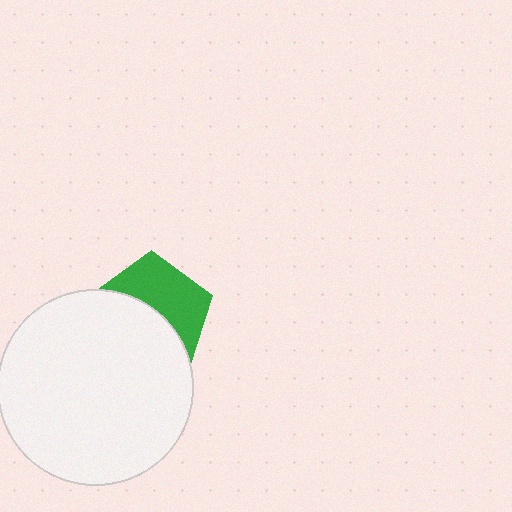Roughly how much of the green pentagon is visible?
About half of it is visible (roughly 48%).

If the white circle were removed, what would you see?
You would see the complete green pentagon.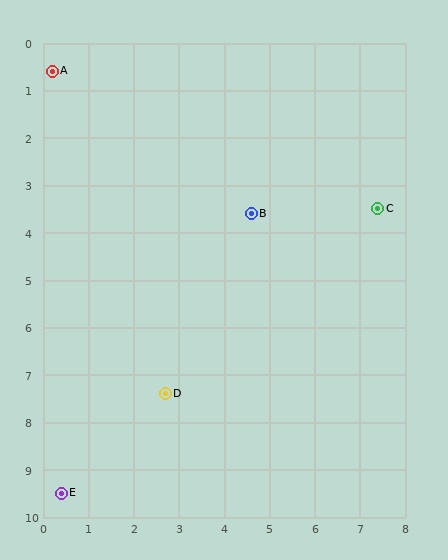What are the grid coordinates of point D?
Point D is at approximately (2.7, 7.4).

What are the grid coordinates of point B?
Point B is at approximately (4.6, 3.6).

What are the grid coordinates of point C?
Point C is at approximately (7.4, 3.5).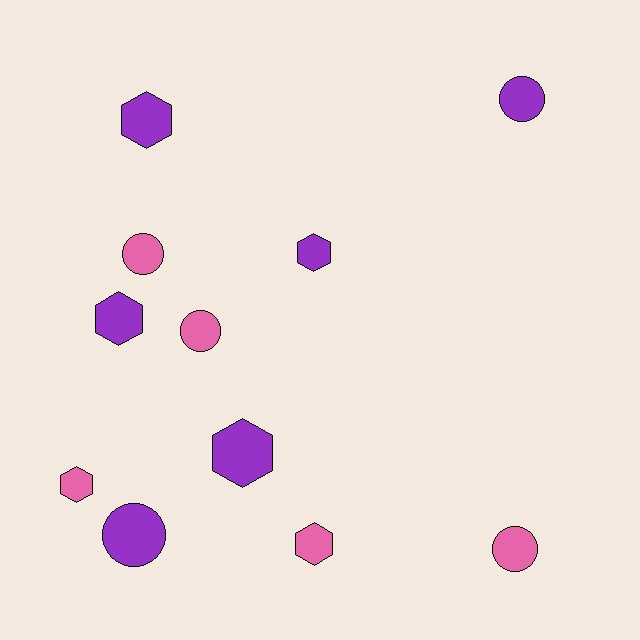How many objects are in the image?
There are 11 objects.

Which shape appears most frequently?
Hexagon, with 6 objects.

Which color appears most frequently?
Purple, with 6 objects.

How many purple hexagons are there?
There are 4 purple hexagons.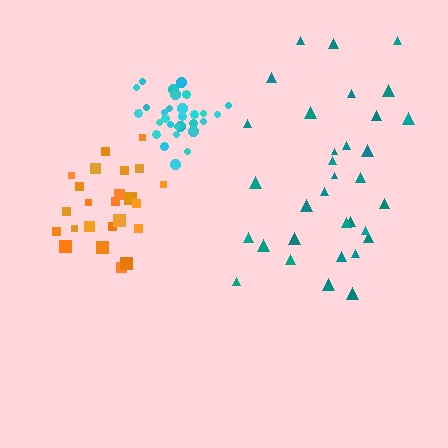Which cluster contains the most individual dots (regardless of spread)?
Teal (33).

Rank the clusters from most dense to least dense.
cyan, orange, teal.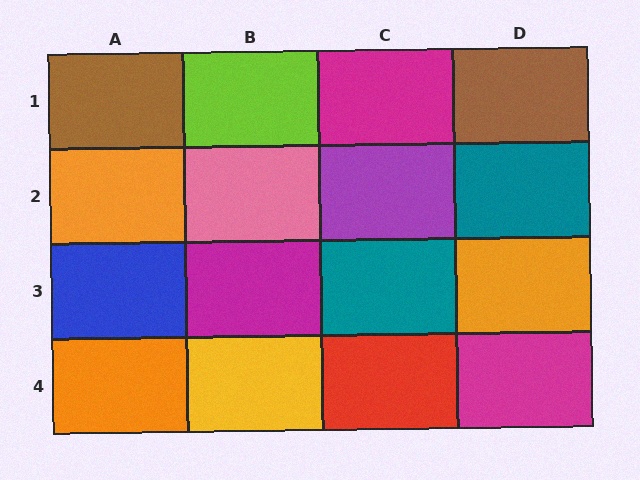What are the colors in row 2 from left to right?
Orange, pink, purple, teal.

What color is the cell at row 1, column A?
Brown.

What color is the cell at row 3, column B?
Magenta.